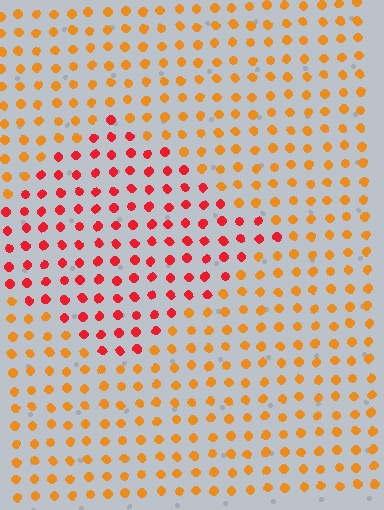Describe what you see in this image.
The image is filled with small orange elements in a uniform arrangement. A diamond-shaped region is visible where the elements are tinted to a slightly different hue, forming a subtle color boundary.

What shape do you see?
I see a diamond.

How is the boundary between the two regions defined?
The boundary is defined purely by a slight shift in hue (about 37 degrees). Spacing, size, and orientation are identical on both sides.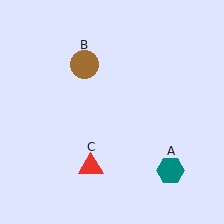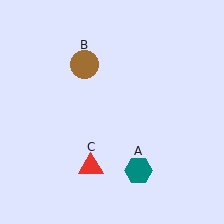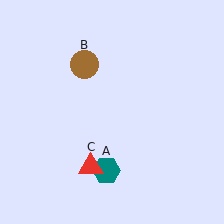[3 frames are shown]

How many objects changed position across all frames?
1 object changed position: teal hexagon (object A).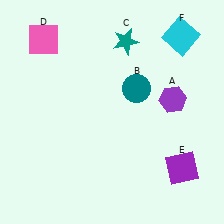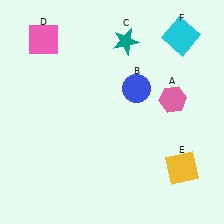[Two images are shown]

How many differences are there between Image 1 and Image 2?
There are 3 differences between the two images.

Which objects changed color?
A changed from purple to pink. B changed from teal to blue. E changed from purple to yellow.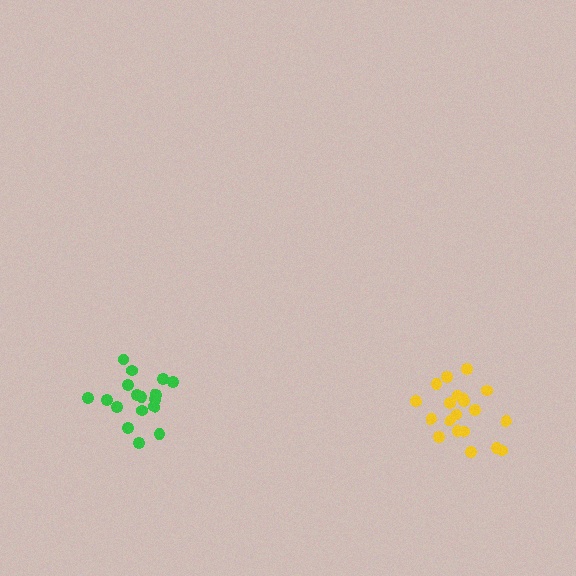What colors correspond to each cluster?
The clusters are colored: green, yellow.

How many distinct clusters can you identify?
There are 2 distinct clusters.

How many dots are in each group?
Group 1: 17 dots, Group 2: 20 dots (37 total).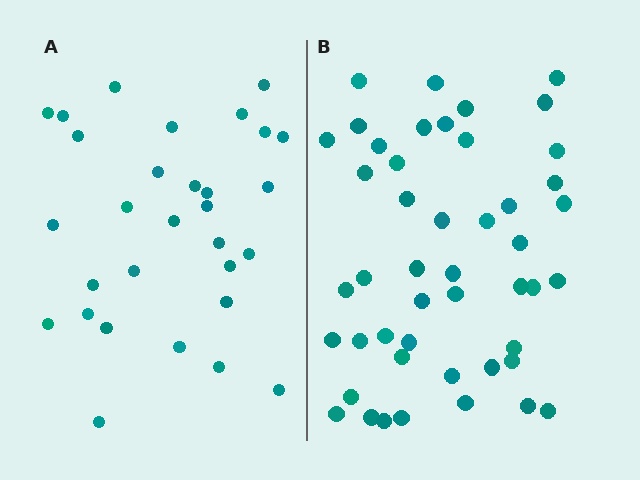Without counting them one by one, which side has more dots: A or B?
Region B (the right region) has more dots.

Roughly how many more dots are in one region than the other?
Region B has approximately 15 more dots than region A.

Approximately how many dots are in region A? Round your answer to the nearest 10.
About 30 dots.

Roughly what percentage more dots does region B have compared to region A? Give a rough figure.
About 55% more.